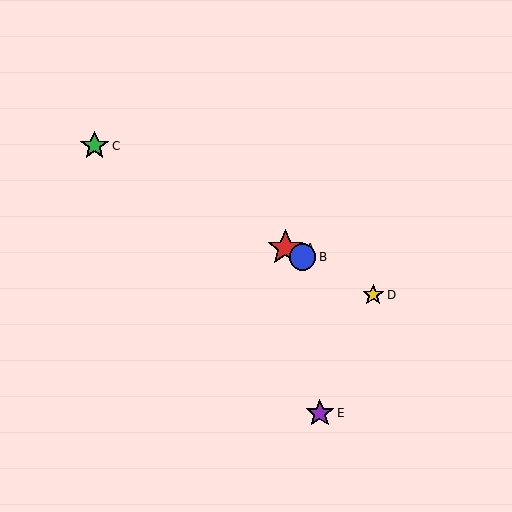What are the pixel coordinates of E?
Object E is at (320, 413).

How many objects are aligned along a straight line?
4 objects (A, B, C, D) are aligned along a straight line.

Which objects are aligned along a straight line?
Objects A, B, C, D are aligned along a straight line.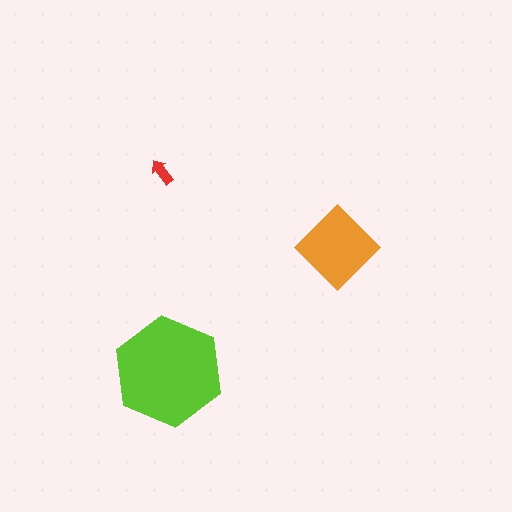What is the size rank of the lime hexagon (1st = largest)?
1st.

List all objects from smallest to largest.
The red arrow, the orange diamond, the lime hexagon.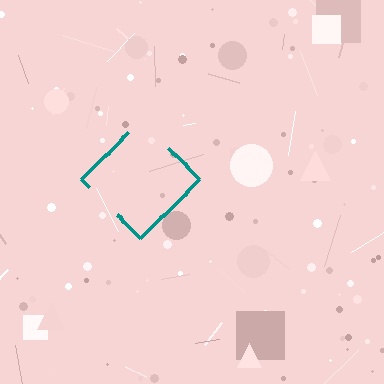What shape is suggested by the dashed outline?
The dashed outline suggests a diamond.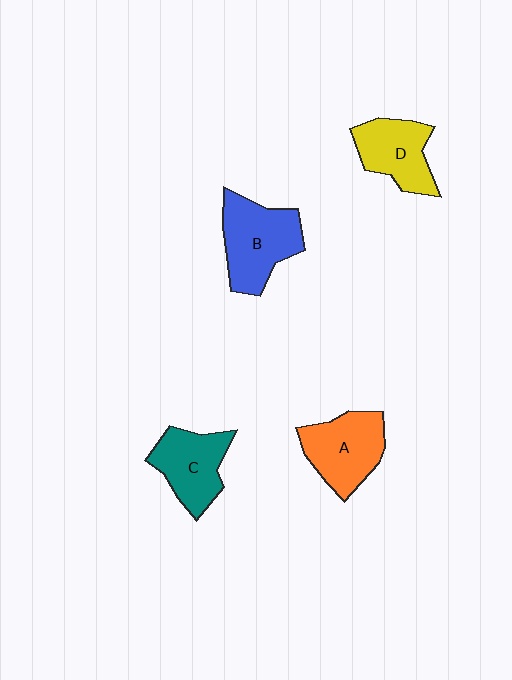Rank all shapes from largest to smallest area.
From largest to smallest: B (blue), A (orange), C (teal), D (yellow).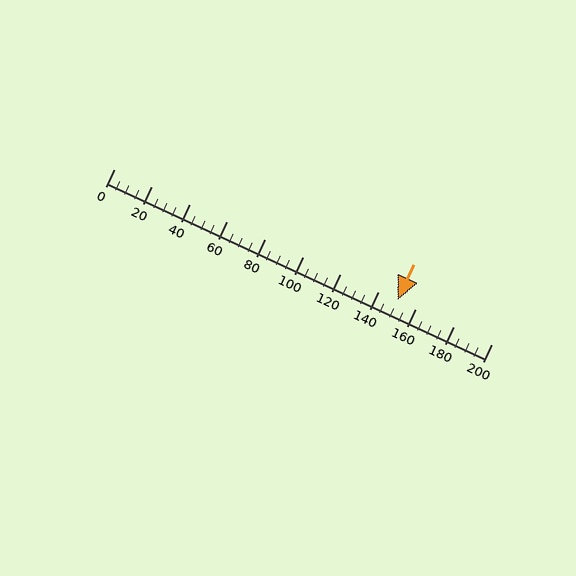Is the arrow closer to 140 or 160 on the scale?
The arrow is closer to 160.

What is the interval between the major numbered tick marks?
The major tick marks are spaced 20 units apart.